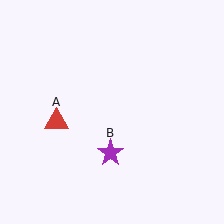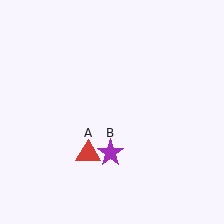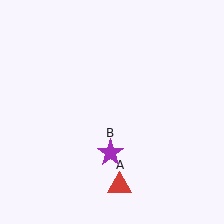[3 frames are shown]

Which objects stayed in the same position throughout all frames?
Purple star (object B) remained stationary.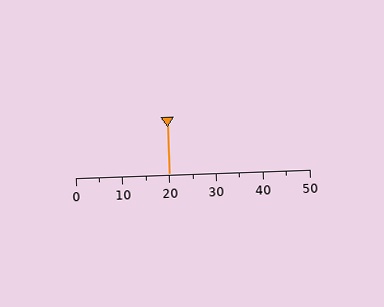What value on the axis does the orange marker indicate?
The marker indicates approximately 20.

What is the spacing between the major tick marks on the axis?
The major ticks are spaced 10 apart.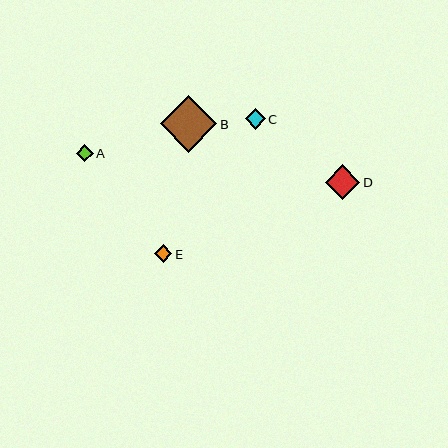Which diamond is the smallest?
Diamond A is the smallest with a size of approximately 16 pixels.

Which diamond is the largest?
Diamond B is the largest with a size of approximately 57 pixels.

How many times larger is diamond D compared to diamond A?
Diamond D is approximately 2.1 times the size of diamond A.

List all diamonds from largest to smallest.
From largest to smallest: B, D, C, E, A.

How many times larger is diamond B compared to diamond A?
Diamond B is approximately 3.5 times the size of diamond A.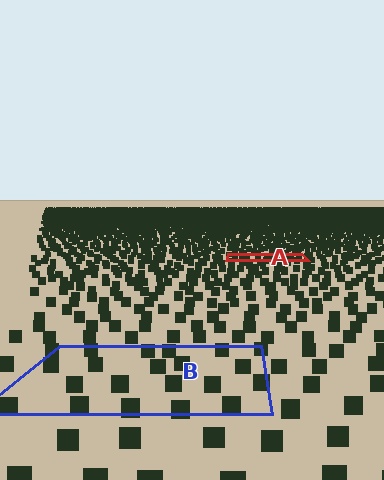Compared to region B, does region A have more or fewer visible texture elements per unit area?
Region A has more texture elements per unit area — they are packed more densely because it is farther away.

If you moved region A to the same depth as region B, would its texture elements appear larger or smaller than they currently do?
They would appear larger. At a closer depth, the same texture elements are projected at a bigger on-screen size.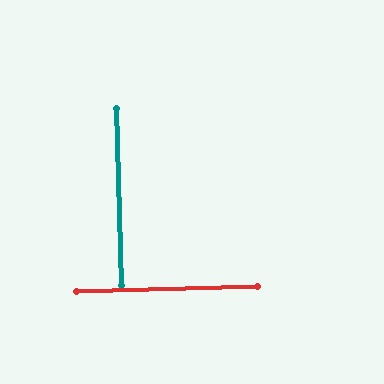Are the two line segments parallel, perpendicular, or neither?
Perpendicular — they meet at approximately 90°.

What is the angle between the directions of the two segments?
Approximately 90 degrees.